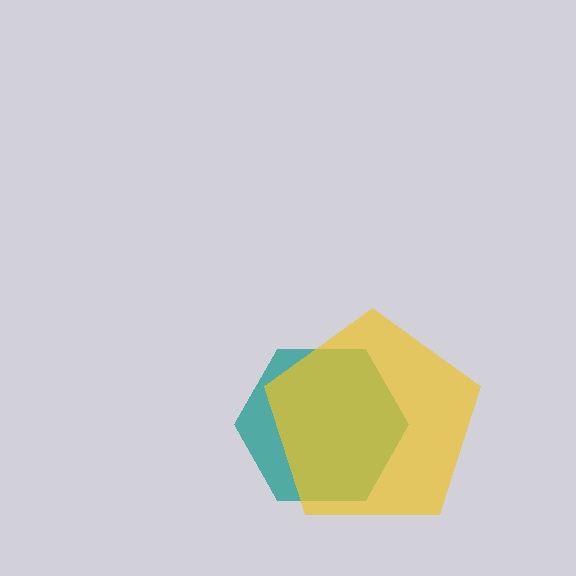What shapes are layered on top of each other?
The layered shapes are: a teal hexagon, a yellow pentagon.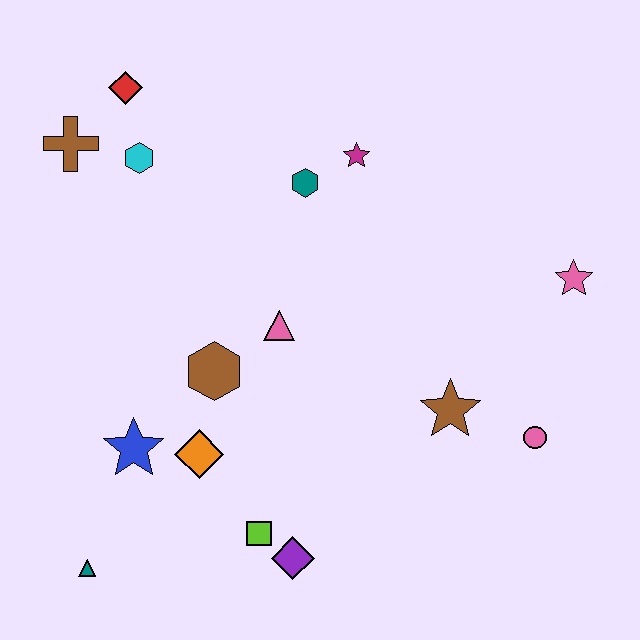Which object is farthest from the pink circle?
The brown cross is farthest from the pink circle.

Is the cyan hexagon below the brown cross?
Yes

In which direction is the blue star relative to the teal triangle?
The blue star is above the teal triangle.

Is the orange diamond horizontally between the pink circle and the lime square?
No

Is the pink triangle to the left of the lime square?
No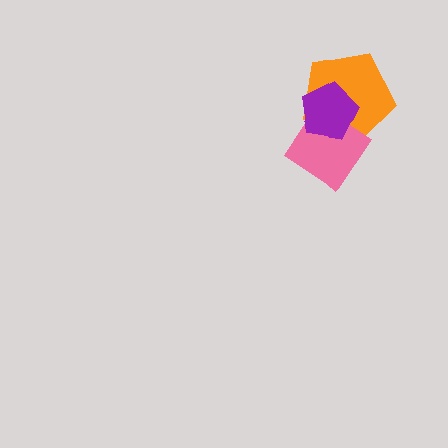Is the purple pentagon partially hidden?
No, no other shape covers it.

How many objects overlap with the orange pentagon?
2 objects overlap with the orange pentagon.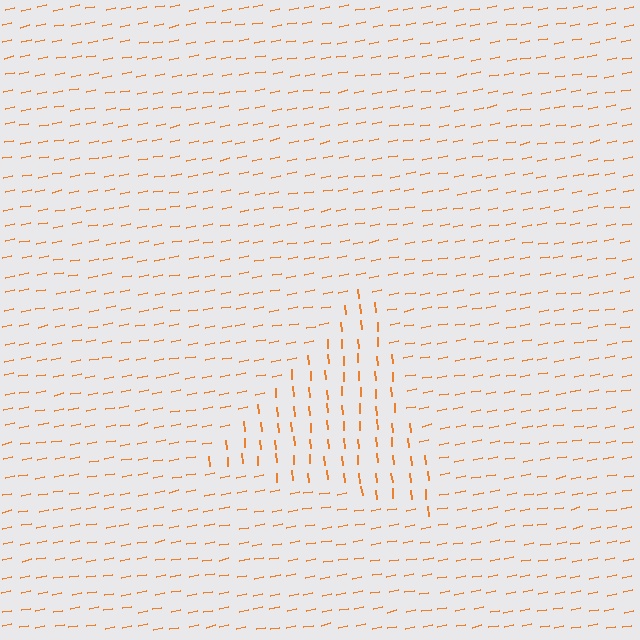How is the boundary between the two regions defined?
The boundary is defined purely by a change in line orientation (approximately 83 degrees difference). All lines are the same color and thickness.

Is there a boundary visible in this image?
Yes, there is a texture boundary formed by a change in line orientation.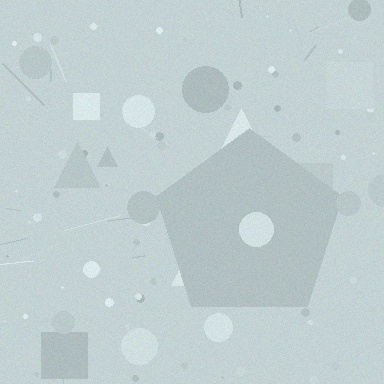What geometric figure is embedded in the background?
A pentagon is embedded in the background.